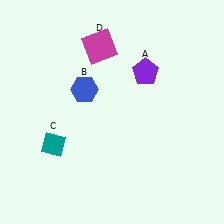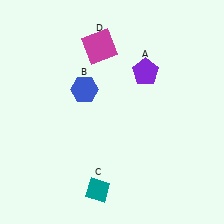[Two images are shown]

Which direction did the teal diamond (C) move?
The teal diamond (C) moved down.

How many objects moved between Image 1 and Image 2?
1 object moved between the two images.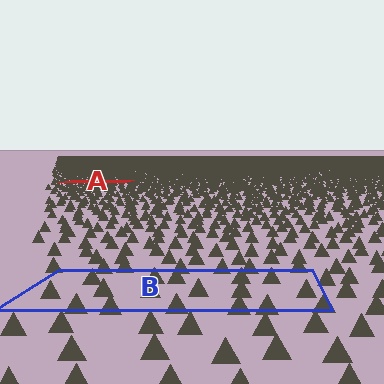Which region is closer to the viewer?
Region B is closer. The texture elements there are larger and more spread out.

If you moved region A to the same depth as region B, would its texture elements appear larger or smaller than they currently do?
They would appear larger. At a closer depth, the same texture elements are projected at a bigger on-screen size.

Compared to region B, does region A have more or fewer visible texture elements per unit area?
Region A has more texture elements per unit area — they are packed more densely because it is farther away.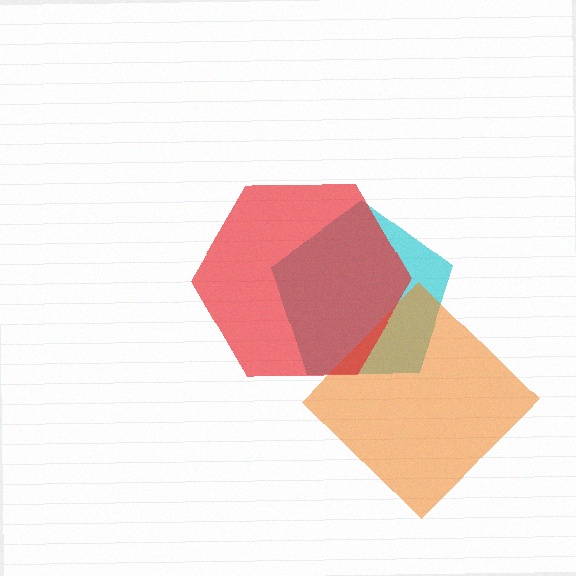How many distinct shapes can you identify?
There are 3 distinct shapes: a cyan pentagon, an orange diamond, a red hexagon.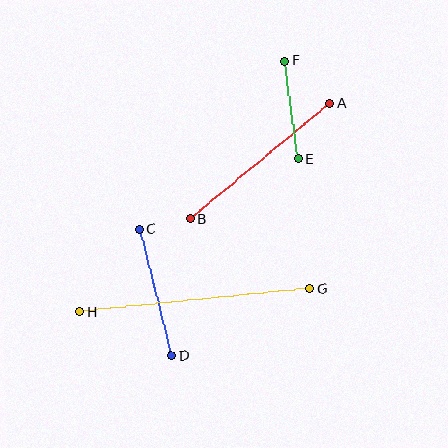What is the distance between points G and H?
The distance is approximately 232 pixels.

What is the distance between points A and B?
The distance is approximately 181 pixels.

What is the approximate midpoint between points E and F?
The midpoint is at approximately (292, 110) pixels.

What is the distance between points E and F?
The distance is approximately 99 pixels.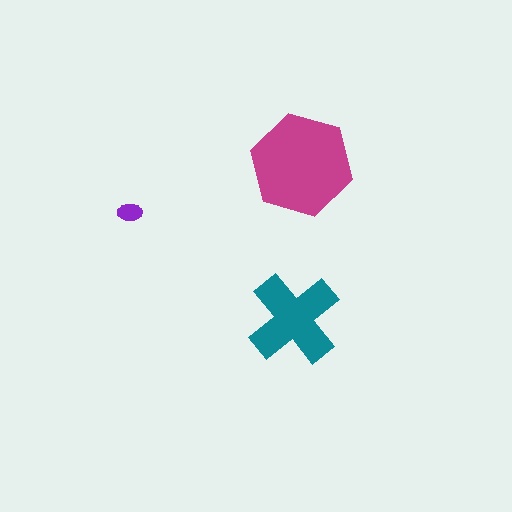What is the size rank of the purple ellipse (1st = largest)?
3rd.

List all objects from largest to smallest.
The magenta hexagon, the teal cross, the purple ellipse.